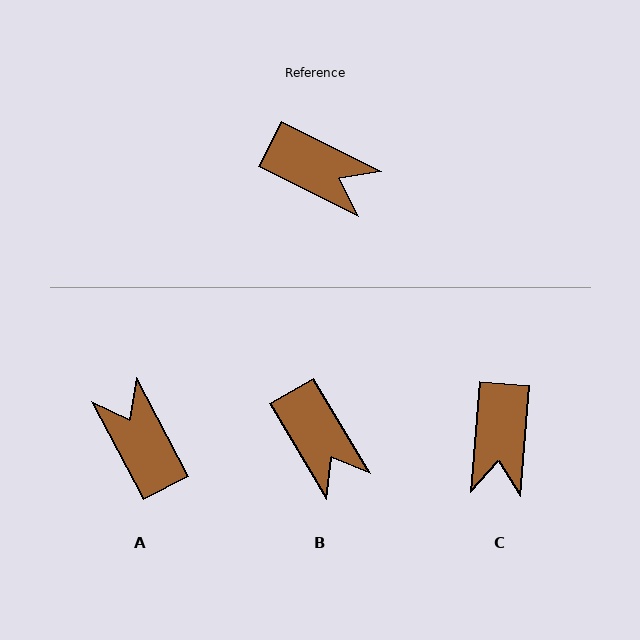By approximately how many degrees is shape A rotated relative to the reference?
Approximately 144 degrees counter-clockwise.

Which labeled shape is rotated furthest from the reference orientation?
A, about 144 degrees away.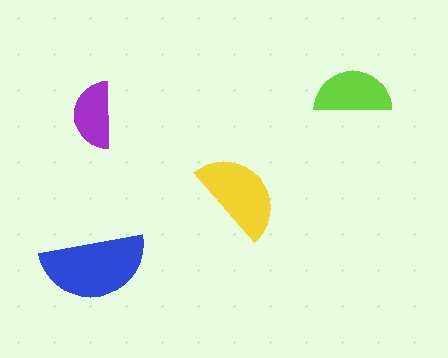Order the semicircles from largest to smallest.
the blue one, the yellow one, the lime one, the purple one.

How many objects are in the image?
There are 4 objects in the image.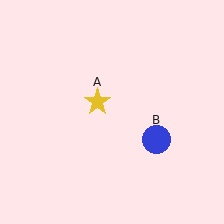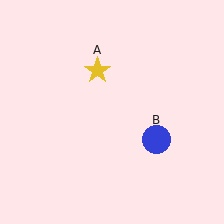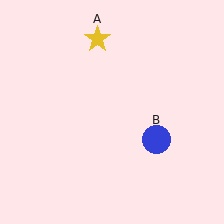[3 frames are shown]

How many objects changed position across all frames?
1 object changed position: yellow star (object A).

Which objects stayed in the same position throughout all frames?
Blue circle (object B) remained stationary.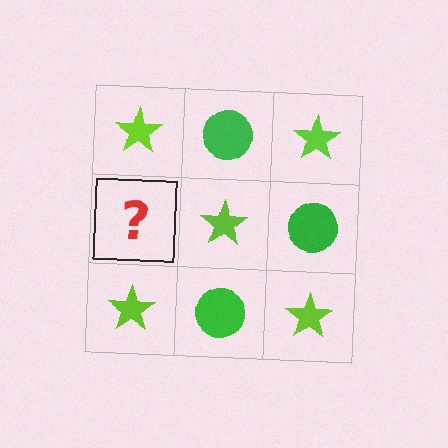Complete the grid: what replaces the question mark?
The question mark should be replaced with a green circle.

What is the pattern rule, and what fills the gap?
The rule is that it alternates lime star and green circle in a checkerboard pattern. The gap should be filled with a green circle.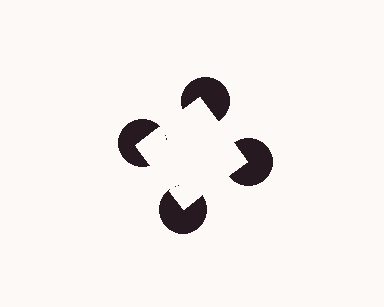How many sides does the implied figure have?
4 sides.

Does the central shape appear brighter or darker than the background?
It typically appears slightly brighter than the background, even though no actual brightness change is drawn.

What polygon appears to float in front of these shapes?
An illusory square — its edges are inferred from the aligned wedge cuts in the pac-man discs, not physically drawn.